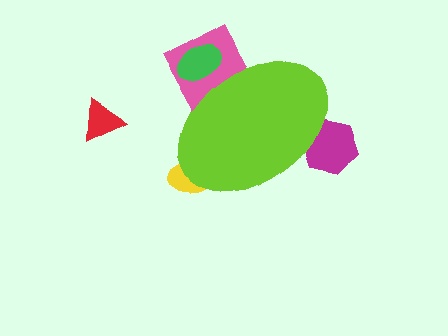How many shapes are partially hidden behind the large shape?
4 shapes are partially hidden.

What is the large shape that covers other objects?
A lime ellipse.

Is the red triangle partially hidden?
No, the red triangle is fully visible.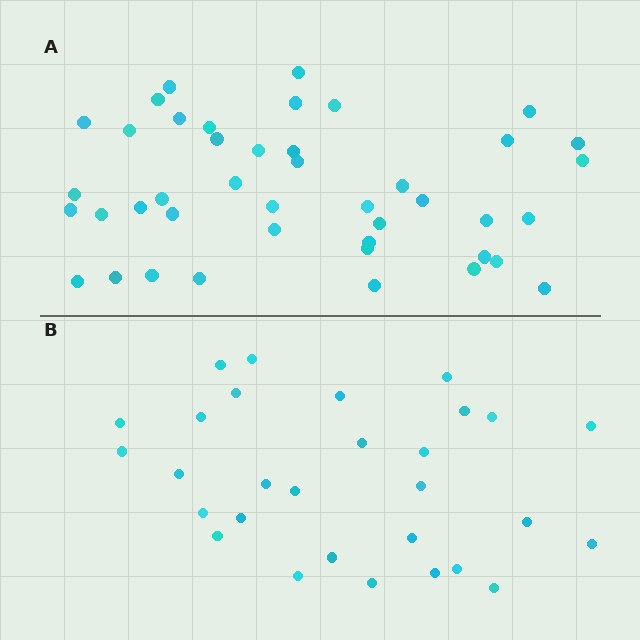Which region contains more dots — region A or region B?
Region A (the top region) has more dots.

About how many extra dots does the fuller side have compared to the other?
Region A has approximately 15 more dots than region B.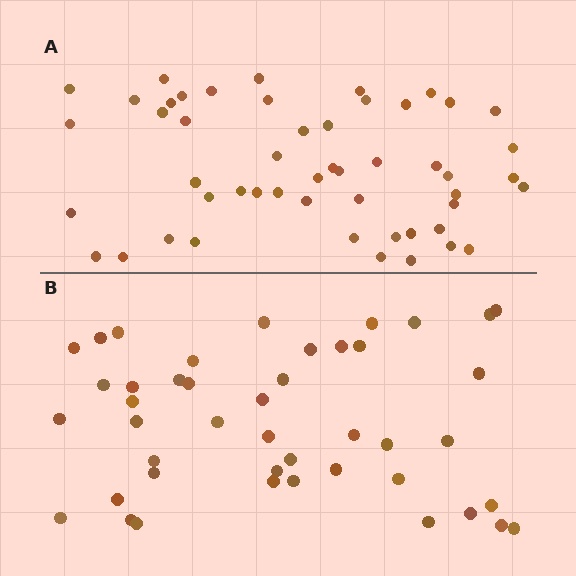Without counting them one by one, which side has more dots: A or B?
Region A (the top region) has more dots.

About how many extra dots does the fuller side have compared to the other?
Region A has roughly 8 or so more dots than region B.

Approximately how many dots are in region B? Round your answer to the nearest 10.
About 40 dots. (The exact count is 44, which rounds to 40.)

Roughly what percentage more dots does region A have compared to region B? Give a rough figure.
About 15% more.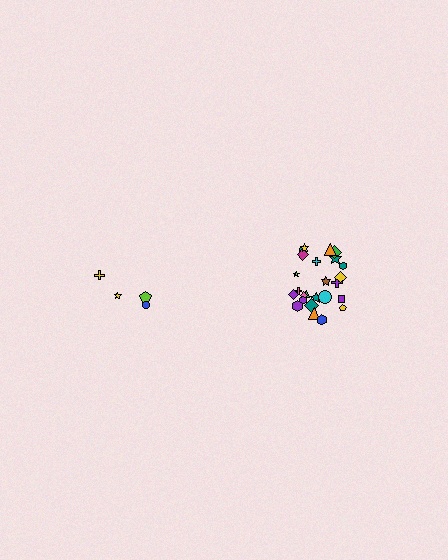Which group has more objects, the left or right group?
The right group.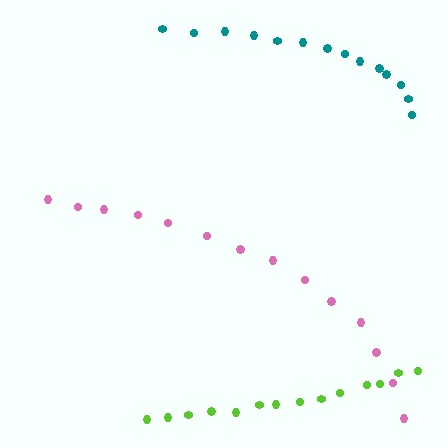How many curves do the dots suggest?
There are 3 distinct paths.